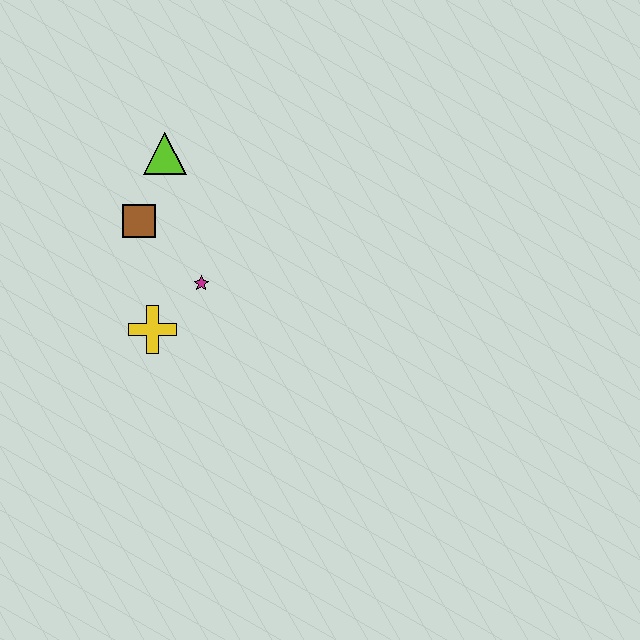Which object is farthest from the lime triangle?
The yellow cross is farthest from the lime triangle.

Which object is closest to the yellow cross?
The magenta star is closest to the yellow cross.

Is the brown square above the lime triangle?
No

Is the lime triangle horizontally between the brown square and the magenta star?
Yes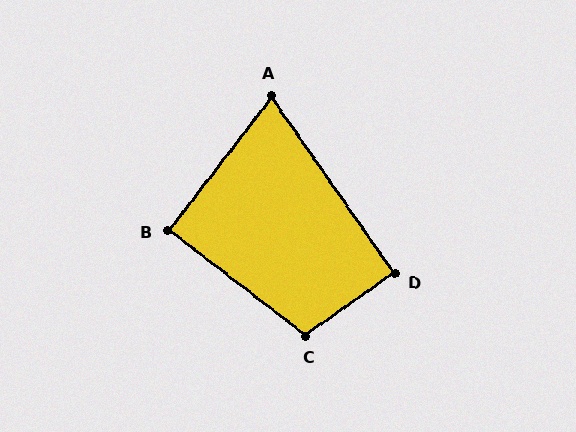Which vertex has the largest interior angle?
C, at approximately 108 degrees.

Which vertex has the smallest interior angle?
A, at approximately 72 degrees.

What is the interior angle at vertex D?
Approximately 90 degrees (approximately right).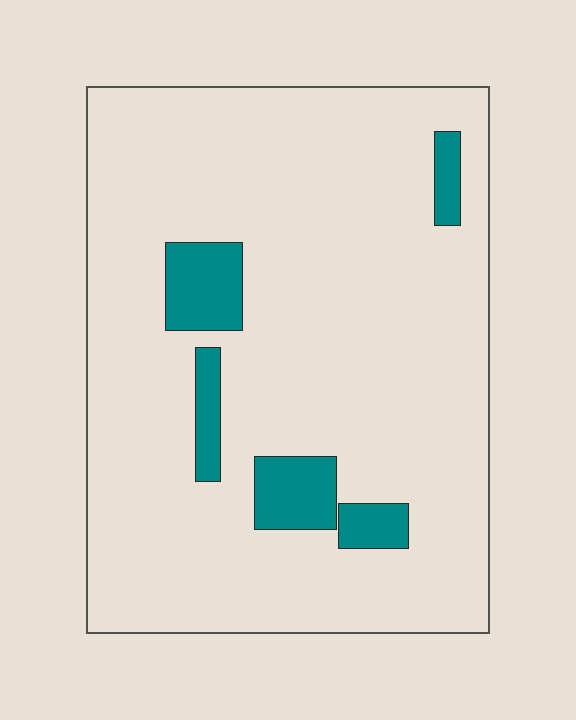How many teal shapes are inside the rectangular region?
5.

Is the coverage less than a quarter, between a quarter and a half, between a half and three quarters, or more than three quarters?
Less than a quarter.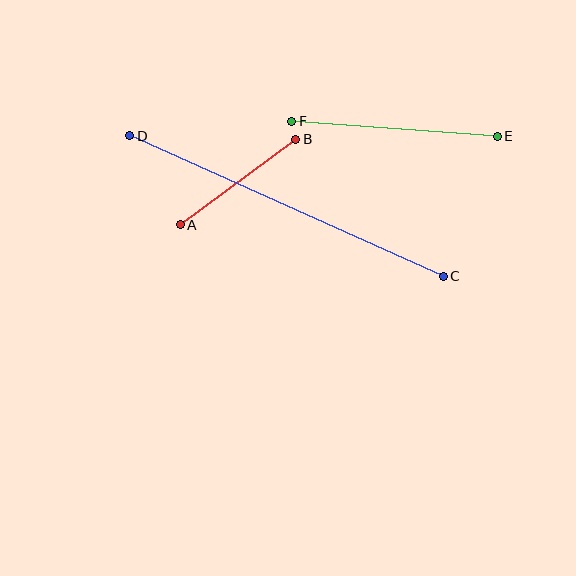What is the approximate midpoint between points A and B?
The midpoint is at approximately (238, 182) pixels.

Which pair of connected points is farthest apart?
Points C and D are farthest apart.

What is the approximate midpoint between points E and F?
The midpoint is at approximately (394, 129) pixels.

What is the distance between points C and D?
The distance is approximately 344 pixels.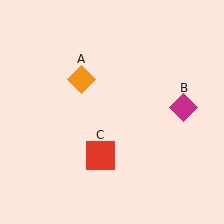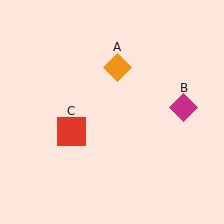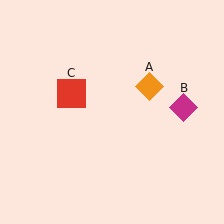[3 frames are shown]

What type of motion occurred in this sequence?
The orange diamond (object A), red square (object C) rotated clockwise around the center of the scene.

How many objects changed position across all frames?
2 objects changed position: orange diamond (object A), red square (object C).